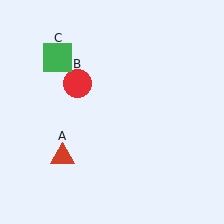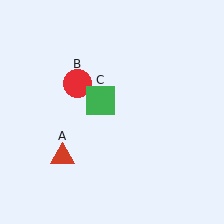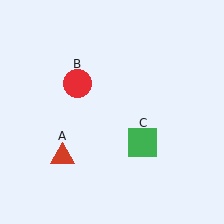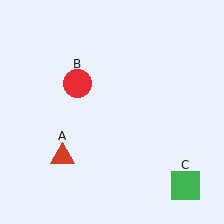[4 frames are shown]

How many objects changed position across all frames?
1 object changed position: green square (object C).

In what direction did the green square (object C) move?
The green square (object C) moved down and to the right.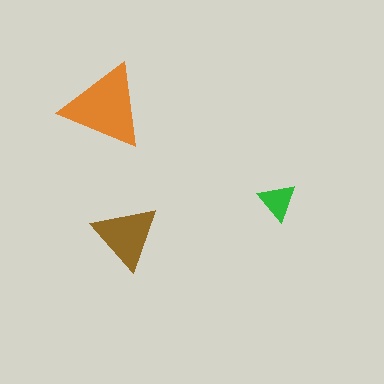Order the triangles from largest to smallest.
the orange one, the brown one, the green one.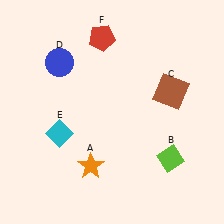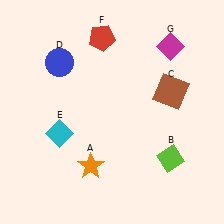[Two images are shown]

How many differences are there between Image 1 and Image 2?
There is 1 difference between the two images.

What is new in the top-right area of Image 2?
A magenta diamond (G) was added in the top-right area of Image 2.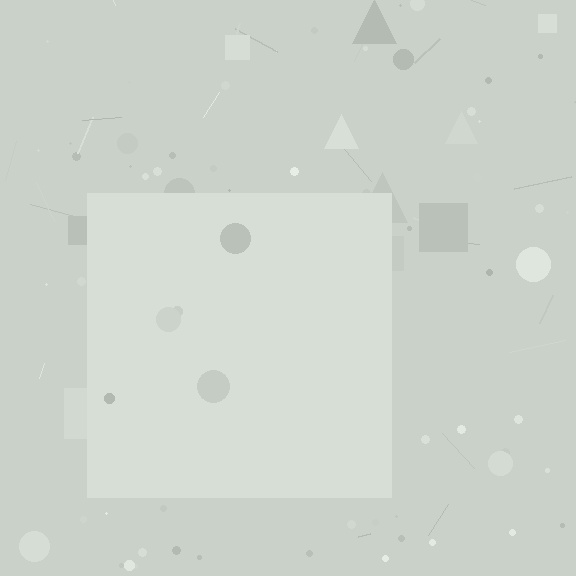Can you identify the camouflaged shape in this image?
The camouflaged shape is a square.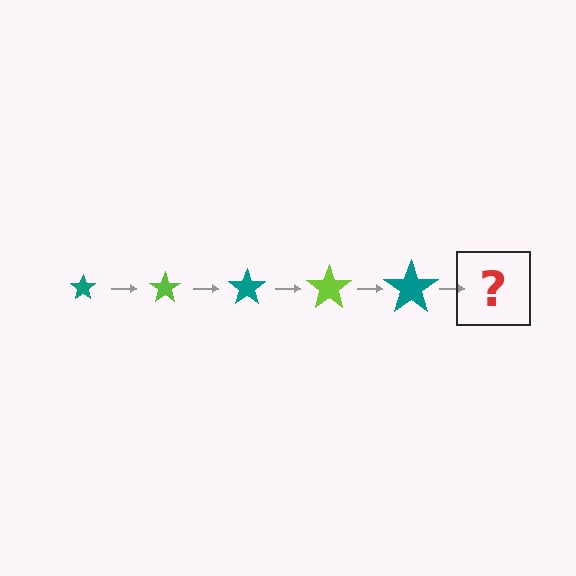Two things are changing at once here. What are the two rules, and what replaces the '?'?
The two rules are that the star grows larger each step and the color cycles through teal and lime. The '?' should be a lime star, larger than the previous one.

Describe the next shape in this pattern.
It should be a lime star, larger than the previous one.